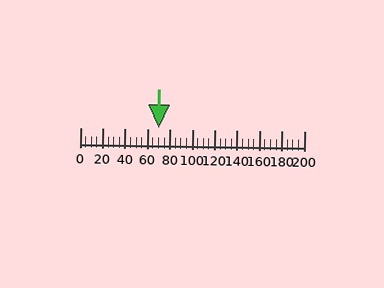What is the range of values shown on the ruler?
The ruler shows values from 0 to 200.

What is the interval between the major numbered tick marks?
The major tick marks are spaced 20 units apart.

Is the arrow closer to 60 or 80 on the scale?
The arrow is closer to 80.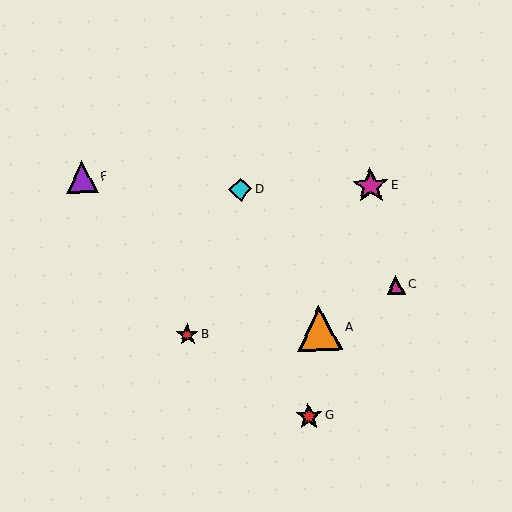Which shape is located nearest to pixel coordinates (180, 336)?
The red star (labeled B) at (187, 335) is nearest to that location.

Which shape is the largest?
The orange triangle (labeled A) is the largest.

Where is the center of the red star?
The center of the red star is at (309, 416).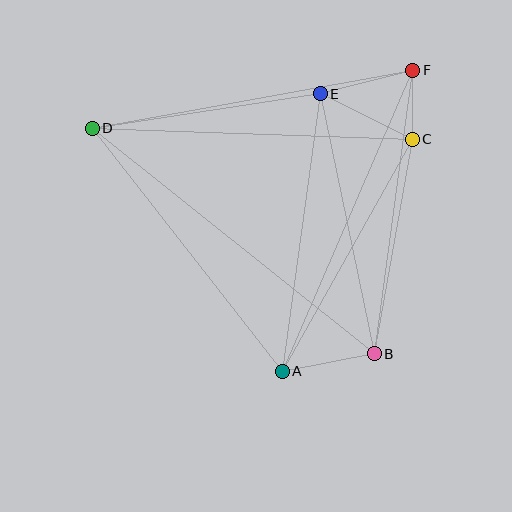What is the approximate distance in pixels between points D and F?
The distance between D and F is approximately 326 pixels.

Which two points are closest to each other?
Points C and F are closest to each other.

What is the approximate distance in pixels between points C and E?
The distance between C and E is approximately 103 pixels.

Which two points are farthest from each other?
Points B and D are farthest from each other.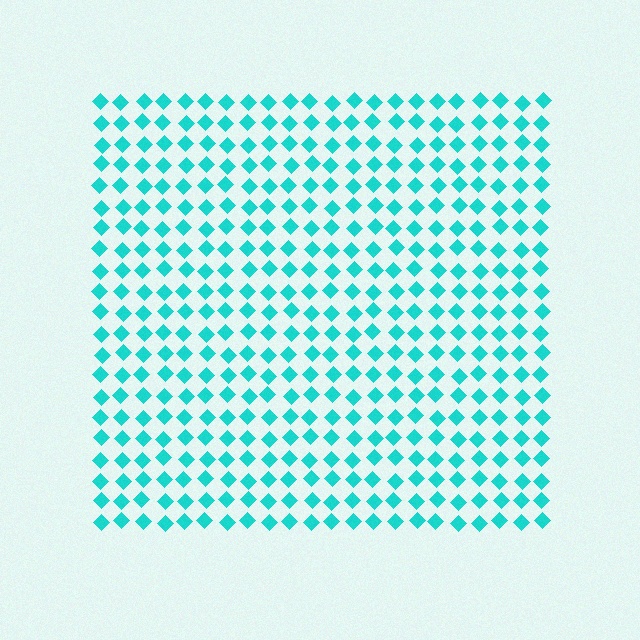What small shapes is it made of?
It is made of small diamonds.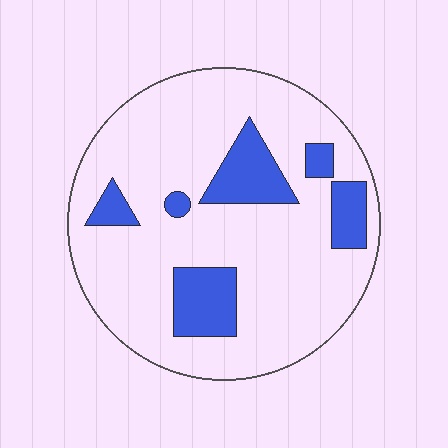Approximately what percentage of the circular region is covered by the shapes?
Approximately 20%.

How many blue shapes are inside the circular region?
6.